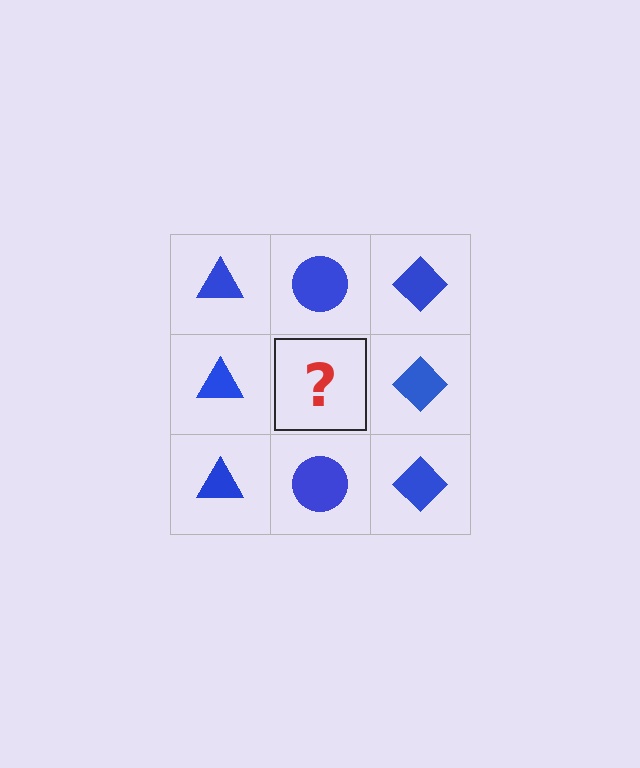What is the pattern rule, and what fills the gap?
The rule is that each column has a consistent shape. The gap should be filled with a blue circle.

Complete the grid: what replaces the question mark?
The question mark should be replaced with a blue circle.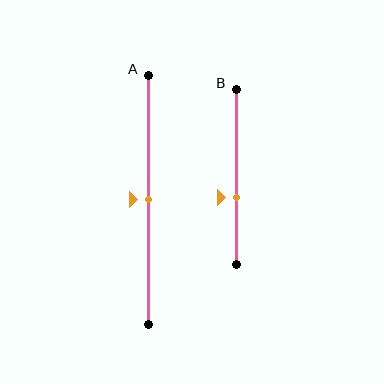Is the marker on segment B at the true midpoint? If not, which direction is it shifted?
No, the marker on segment B is shifted downward by about 12% of the segment length.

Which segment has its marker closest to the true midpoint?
Segment A has its marker closest to the true midpoint.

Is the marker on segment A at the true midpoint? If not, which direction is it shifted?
Yes, the marker on segment A is at the true midpoint.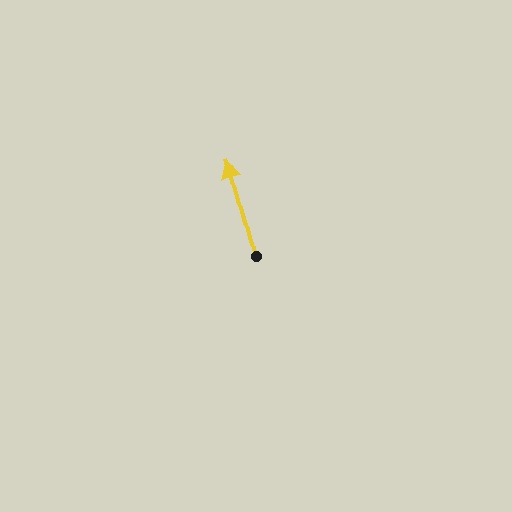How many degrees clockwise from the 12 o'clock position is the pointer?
Approximately 345 degrees.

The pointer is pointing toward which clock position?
Roughly 12 o'clock.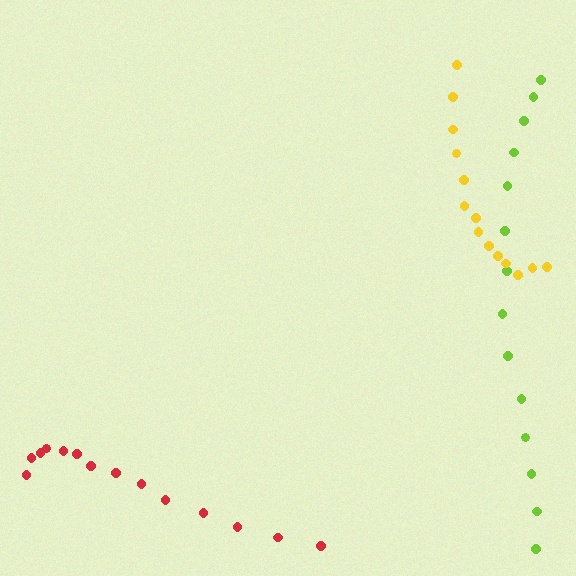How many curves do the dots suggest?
There are 3 distinct paths.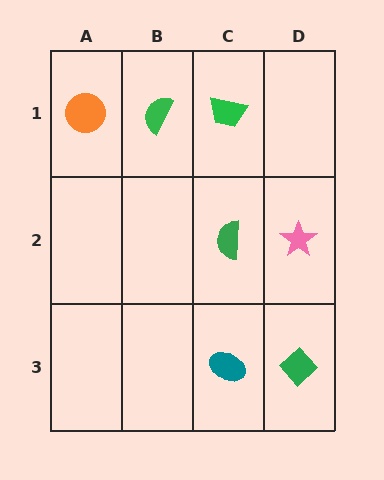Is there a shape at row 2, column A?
No, that cell is empty.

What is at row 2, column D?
A pink star.